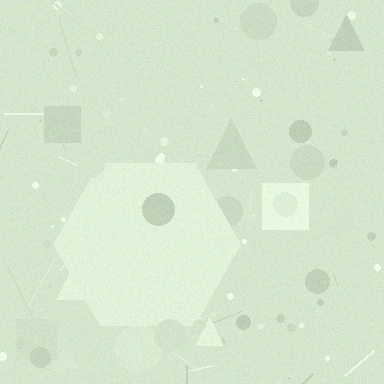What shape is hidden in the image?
A hexagon is hidden in the image.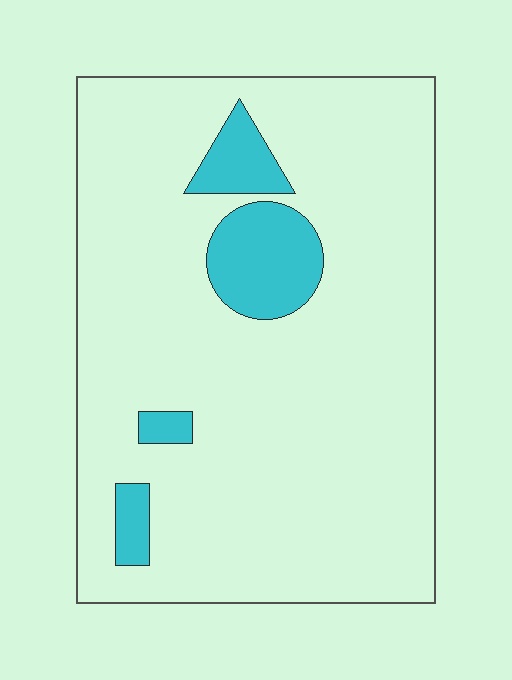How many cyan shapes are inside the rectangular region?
4.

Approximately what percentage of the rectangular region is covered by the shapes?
Approximately 10%.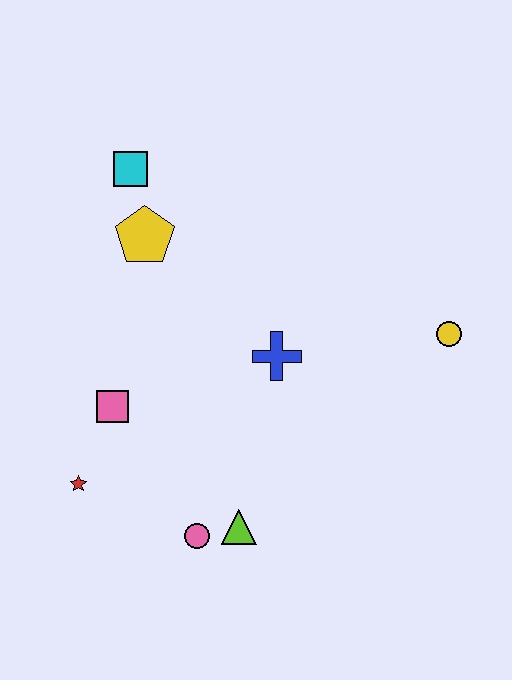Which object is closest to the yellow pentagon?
The cyan square is closest to the yellow pentagon.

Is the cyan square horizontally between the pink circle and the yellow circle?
No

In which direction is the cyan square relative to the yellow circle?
The cyan square is to the left of the yellow circle.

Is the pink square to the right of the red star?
Yes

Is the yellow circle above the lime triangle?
Yes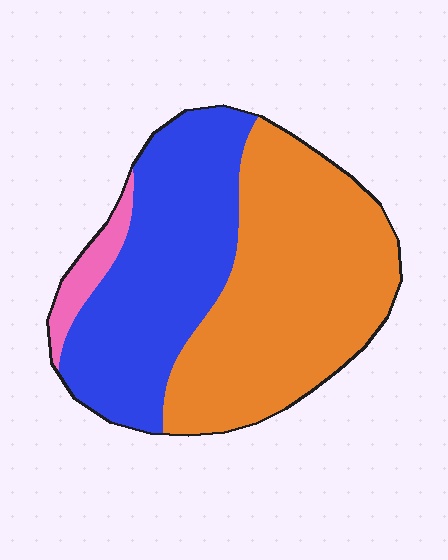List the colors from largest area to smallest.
From largest to smallest: orange, blue, pink.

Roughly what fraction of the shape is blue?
Blue covers roughly 40% of the shape.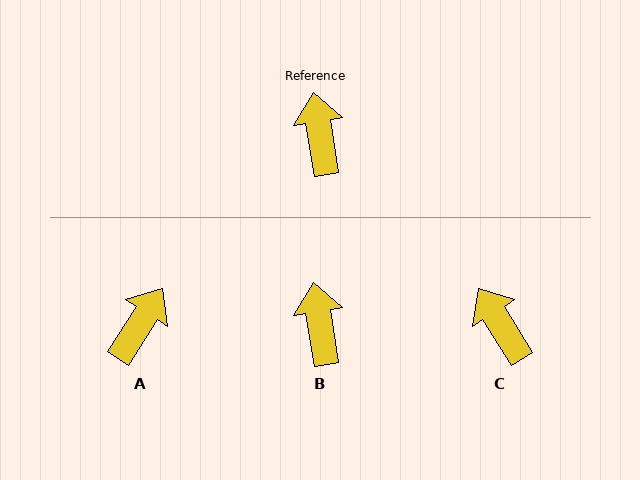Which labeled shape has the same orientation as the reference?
B.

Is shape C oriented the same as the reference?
No, it is off by about 23 degrees.